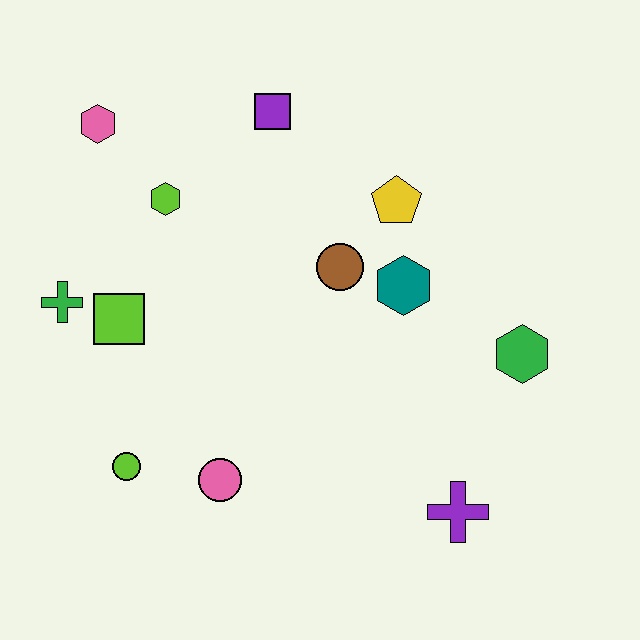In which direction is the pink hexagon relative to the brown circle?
The pink hexagon is to the left of the brown circle.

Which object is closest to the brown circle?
The teal hexagon is closest to the brown circle.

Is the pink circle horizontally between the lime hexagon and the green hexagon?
Yes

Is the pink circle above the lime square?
No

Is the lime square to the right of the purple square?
No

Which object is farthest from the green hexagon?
The pink hexagon is farthest from the green hexagon.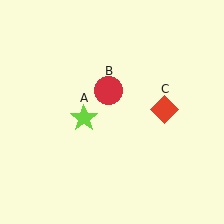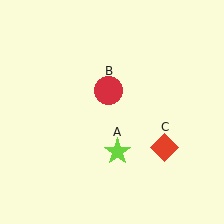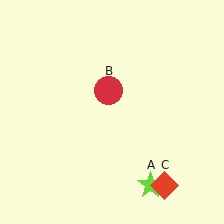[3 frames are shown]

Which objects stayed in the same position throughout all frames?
Red circle (object B) remained stationary.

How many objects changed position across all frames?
2 objects changed position: lime star (object A), red diamond (object C).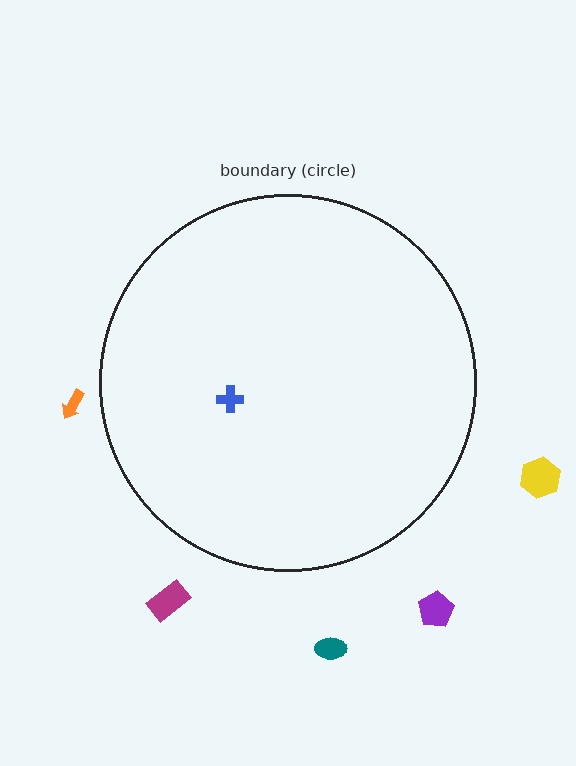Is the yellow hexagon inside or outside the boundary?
Outside.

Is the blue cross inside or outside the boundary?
Inside.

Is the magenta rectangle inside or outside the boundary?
Outside.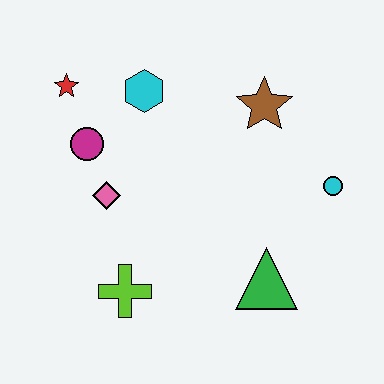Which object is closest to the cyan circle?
The brown star is closest to the cyan circle.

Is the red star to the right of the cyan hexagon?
No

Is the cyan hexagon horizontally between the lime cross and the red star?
No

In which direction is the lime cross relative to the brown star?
The lime cross is below the brown star.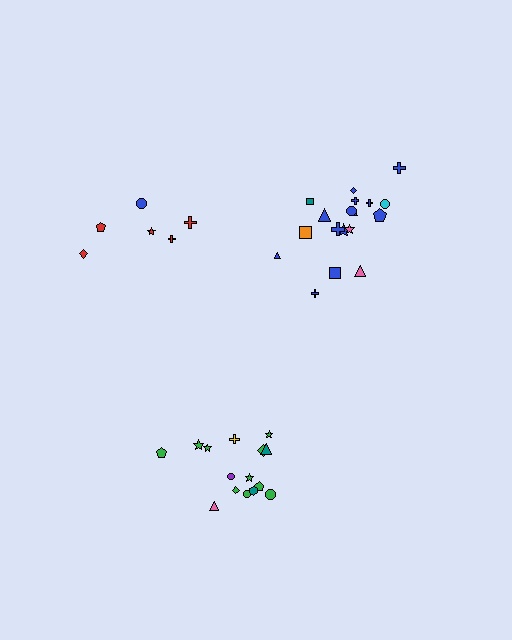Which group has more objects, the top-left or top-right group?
The top-right group.